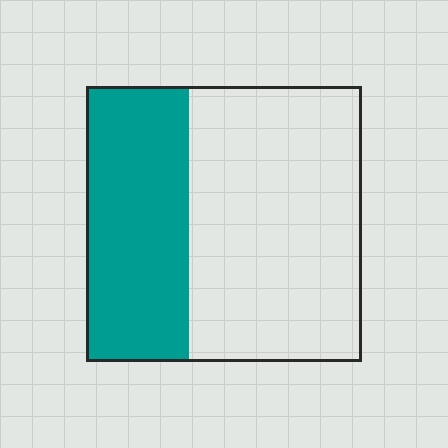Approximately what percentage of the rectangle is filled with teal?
Approximately 35%.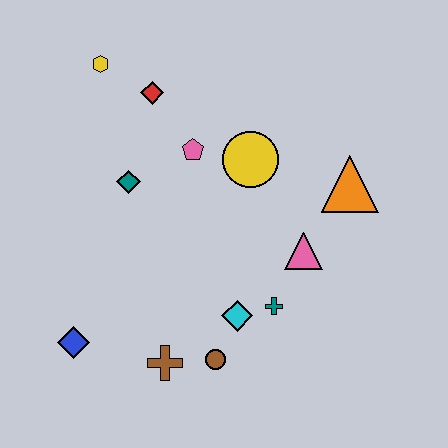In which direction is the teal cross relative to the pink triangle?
The teal cross is below the pink triangle.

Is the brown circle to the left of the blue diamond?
No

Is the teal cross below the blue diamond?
No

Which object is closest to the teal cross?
The cyan diamond is closest to the teal cross.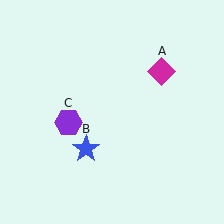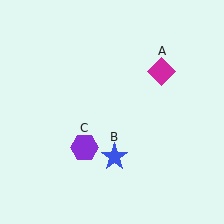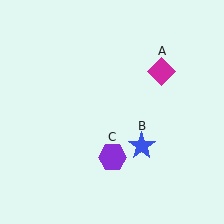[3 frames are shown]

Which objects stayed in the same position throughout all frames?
Magenta diamond (object A) remained stationary.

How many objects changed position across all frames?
2 objects changed position: blue star (object B), purple hexagon (object C).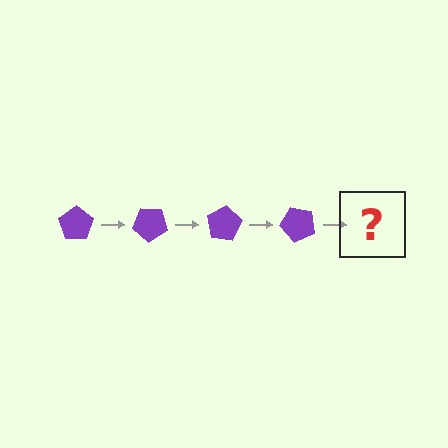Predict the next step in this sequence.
The next step is a purple pentagon rotated 160 degrees.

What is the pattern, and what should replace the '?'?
The pattern is that the pentagon rotates 40 degrees each step. The '?' should be a purple pentagon rotated 160 degrees.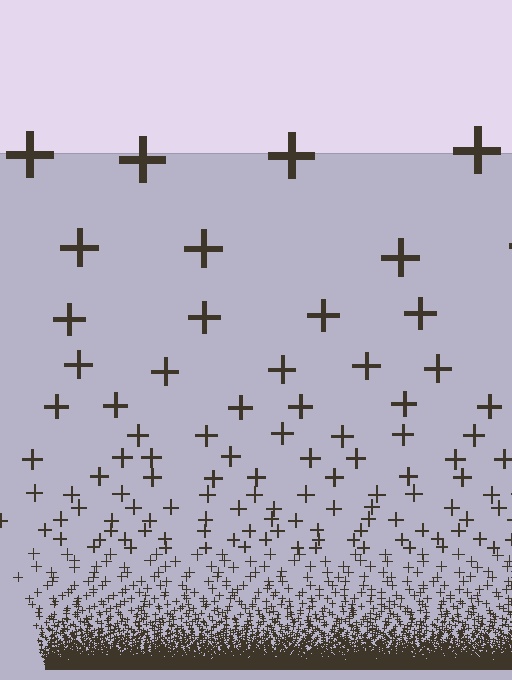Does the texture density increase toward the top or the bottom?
Density increases toward the bottom.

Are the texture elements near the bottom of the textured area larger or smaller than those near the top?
Smaller. The gradient is inverted — elements near the bottom are smaller and denser.